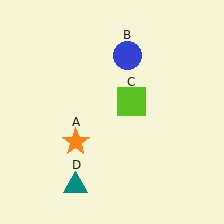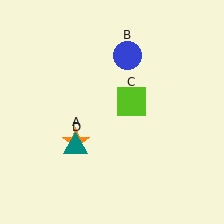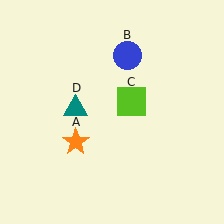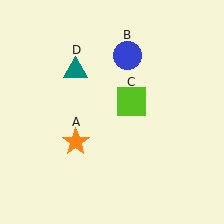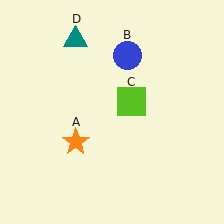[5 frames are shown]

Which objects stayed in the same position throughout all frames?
Orange star (object A) and blue circle (object B) and lime square (object C) remained stationary.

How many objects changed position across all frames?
1 object changed position: teal triangle (object D).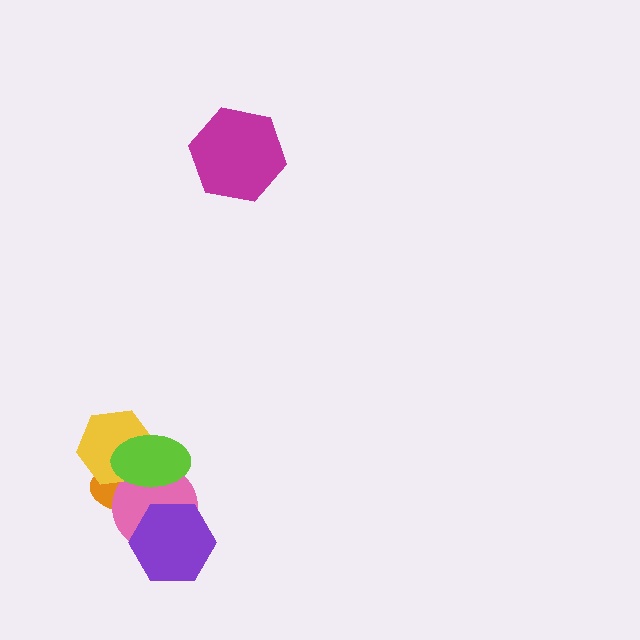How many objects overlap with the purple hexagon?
2 objects overlap with the purple hexagon.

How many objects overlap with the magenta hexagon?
0 objects overlap with the magenta hexagon.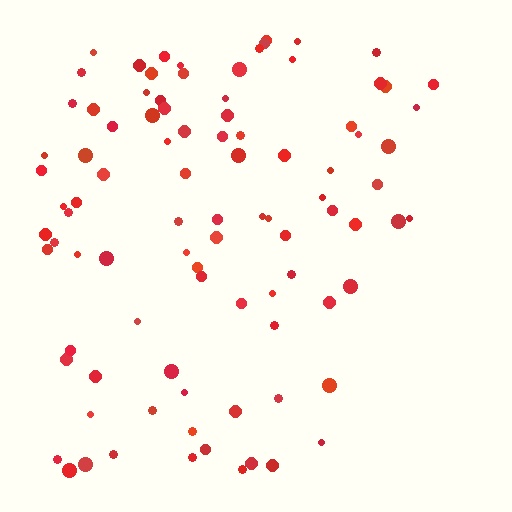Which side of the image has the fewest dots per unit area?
The right.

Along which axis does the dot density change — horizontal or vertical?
Horizontal.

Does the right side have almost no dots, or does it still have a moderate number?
Still a moderate number, just noticeably fewer than the left.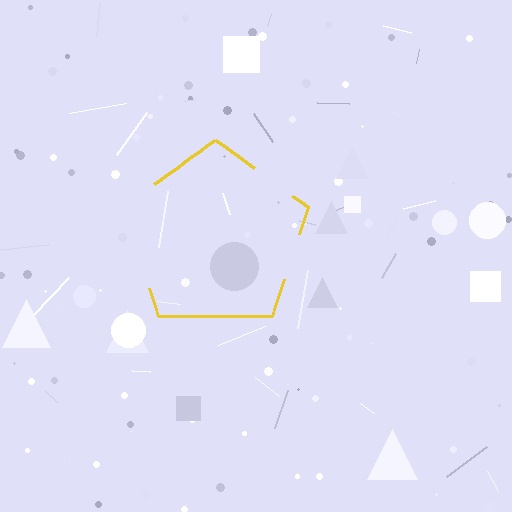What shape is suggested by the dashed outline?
The dashed outline suggests a pentagon.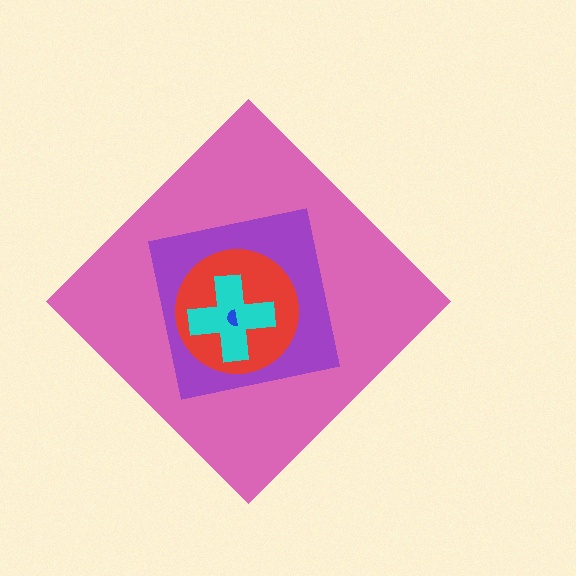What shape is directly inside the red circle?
The cyan cross.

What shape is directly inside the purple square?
The red circle.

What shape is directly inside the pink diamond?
The purple square.